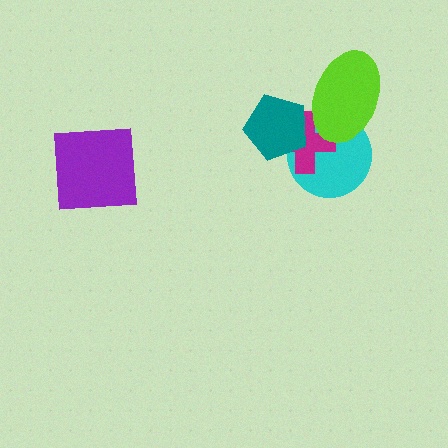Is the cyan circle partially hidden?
Yes, it is partially covered by another shape.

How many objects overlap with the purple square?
0 objects overlap with the purple square.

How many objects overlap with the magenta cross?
3 objects overlap with the magenta cross.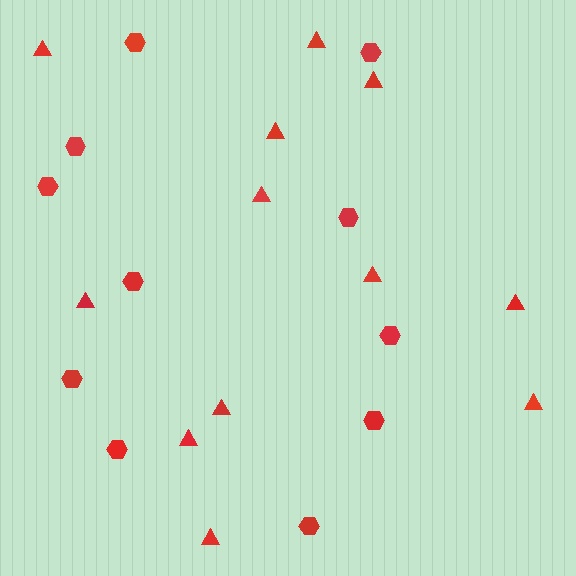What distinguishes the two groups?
There are 2 groups: one group of triangles (12) and one group of hexagons (11).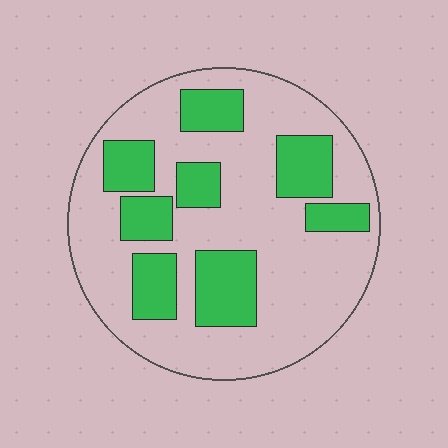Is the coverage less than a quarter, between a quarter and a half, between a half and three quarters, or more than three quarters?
Between a quarter and a half.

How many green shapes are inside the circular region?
8.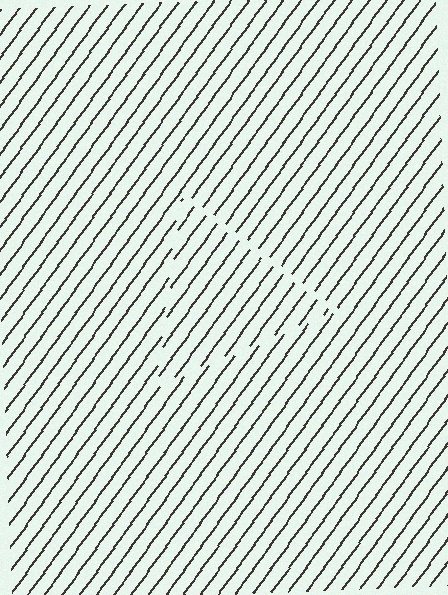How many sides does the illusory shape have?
3 sides — the line-ends trace a triangle.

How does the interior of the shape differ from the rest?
The interior of the shape contains the same grating, shifted by half a period — the contour is defined by the phase discontinuity where line-ends from the inner and outer gratings abut.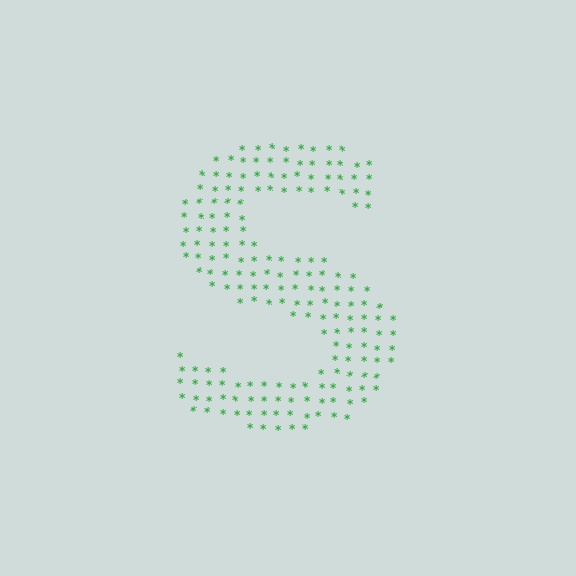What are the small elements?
The small elements are asterisks.